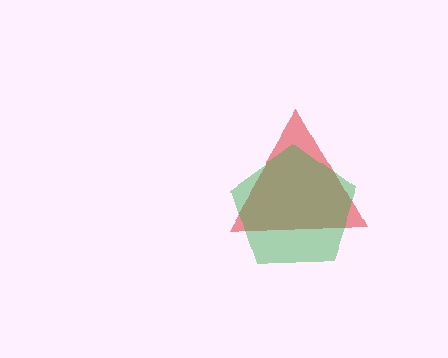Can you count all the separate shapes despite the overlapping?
Yes, there are 2 separate shapes.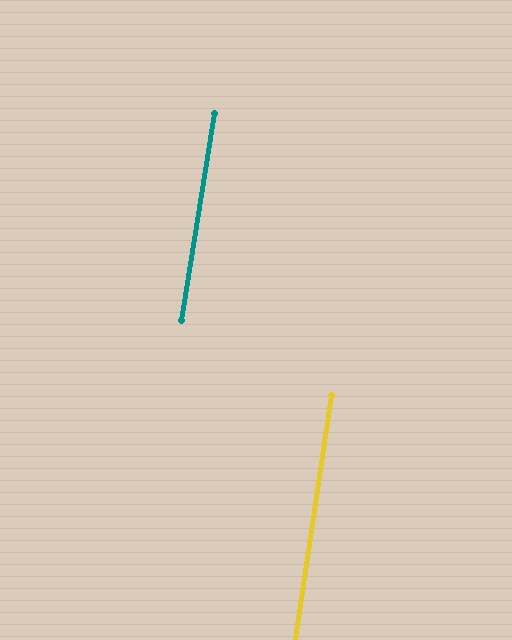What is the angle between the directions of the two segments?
Approximately 1 degree.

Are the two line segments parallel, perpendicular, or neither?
Parallel — their directions differ by only 0.9°.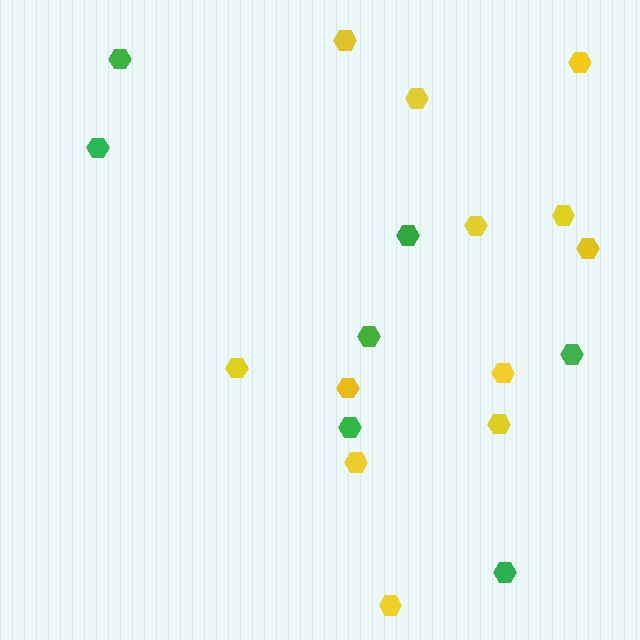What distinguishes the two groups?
There are 2 groups: one group of yellow hexagons (12) and one group of green hexagons (7).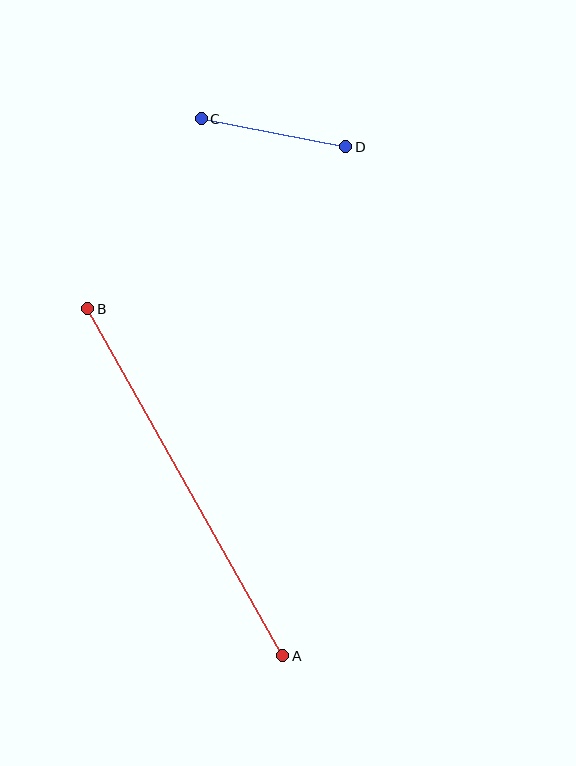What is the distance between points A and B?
The distance is approximately 398 pixels.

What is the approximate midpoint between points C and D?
The midpoint is at approximately (273, 133) pixels.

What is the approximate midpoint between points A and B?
The midpoint is at approximately (185, 482) pixels.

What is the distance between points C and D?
The distance is approximately 147 pixels.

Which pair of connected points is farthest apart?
Points A and B are farthest apart.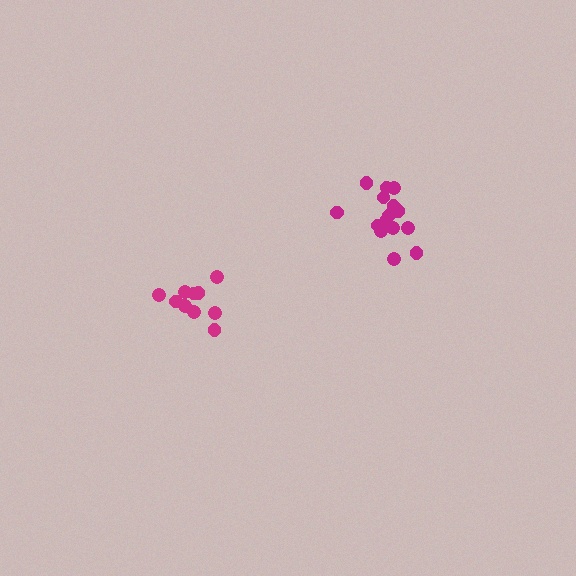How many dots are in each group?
Group 1: 15 dots, Group 2: 10 dots (25 total).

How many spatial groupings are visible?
There are 2 spatial groupings.